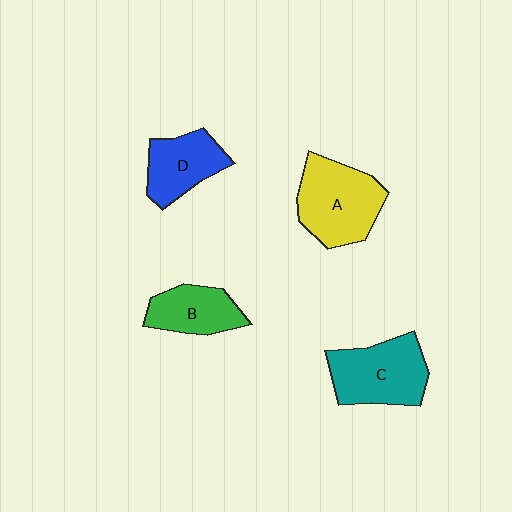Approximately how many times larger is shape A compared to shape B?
Approximately 1.5 times.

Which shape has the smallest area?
Shape B (green).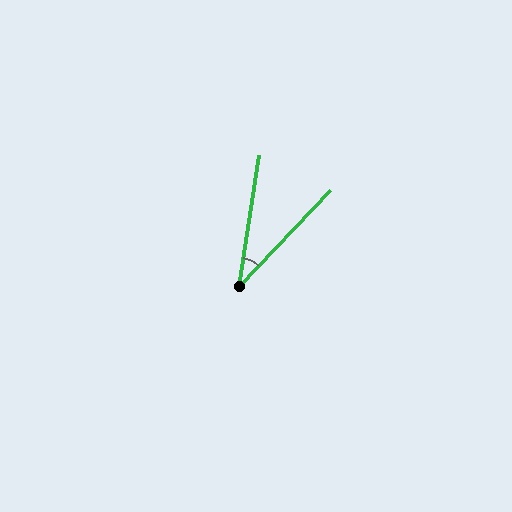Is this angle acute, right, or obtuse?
It is acute.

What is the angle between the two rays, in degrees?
Approximately 35 degrees.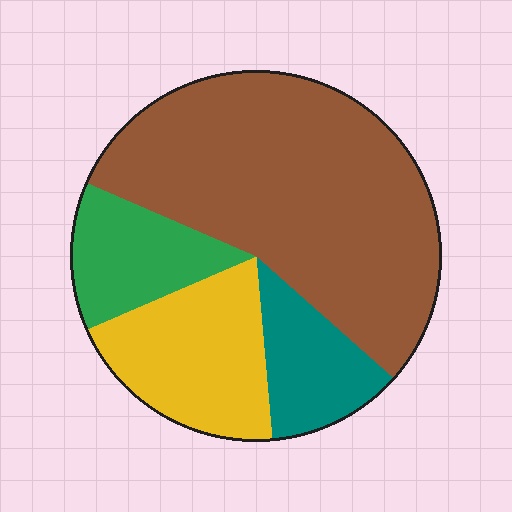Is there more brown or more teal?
Brown.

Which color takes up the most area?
Brown, at roughly 55%.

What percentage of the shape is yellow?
Yellow covers 20% of the shape.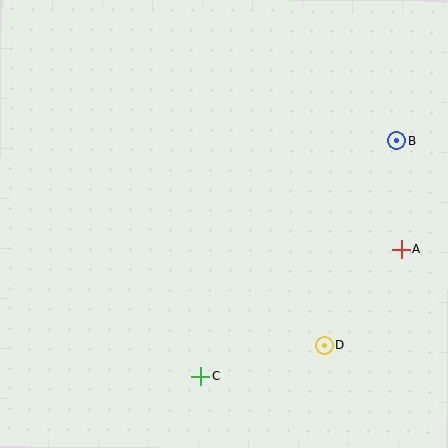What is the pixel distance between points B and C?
The distance between B and C is 306 pixels.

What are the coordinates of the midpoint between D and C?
The midpoint between D and C is at (262, 361).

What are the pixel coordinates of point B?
Point B is at (396, 141).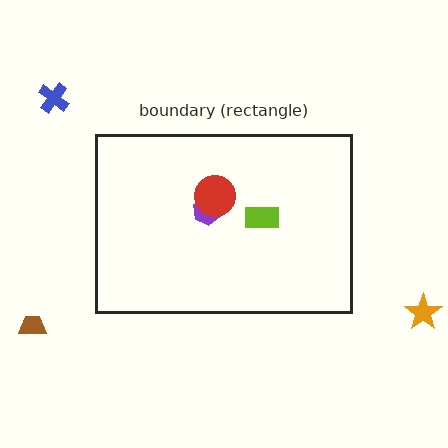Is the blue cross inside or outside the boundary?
Outside.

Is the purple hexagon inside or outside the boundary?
Inside.